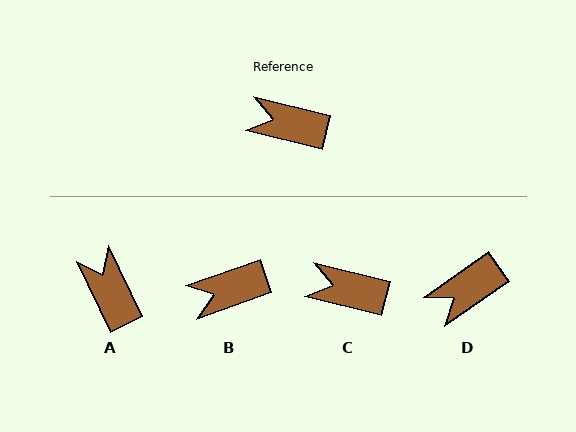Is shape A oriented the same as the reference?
No, it is off by about 50 degrees.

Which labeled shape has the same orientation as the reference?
C.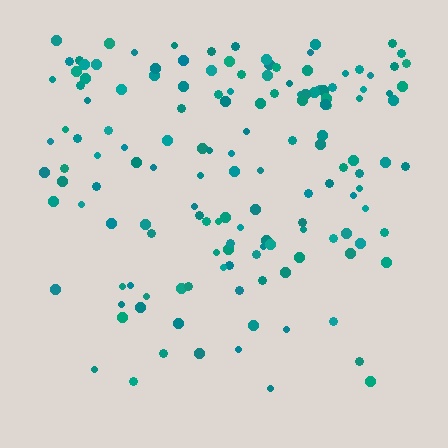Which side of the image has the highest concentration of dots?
The top.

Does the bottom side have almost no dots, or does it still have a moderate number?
Still a moderate number, just noticeably fewer than the top.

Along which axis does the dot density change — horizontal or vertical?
Vertical.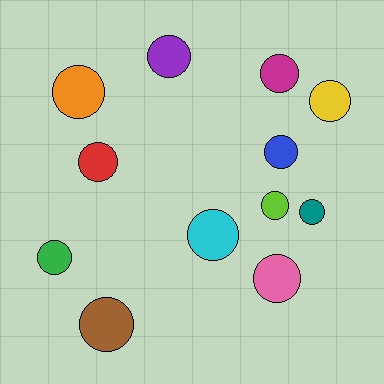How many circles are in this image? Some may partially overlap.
There are 12 circles.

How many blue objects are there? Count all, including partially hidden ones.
There is 1 blue object.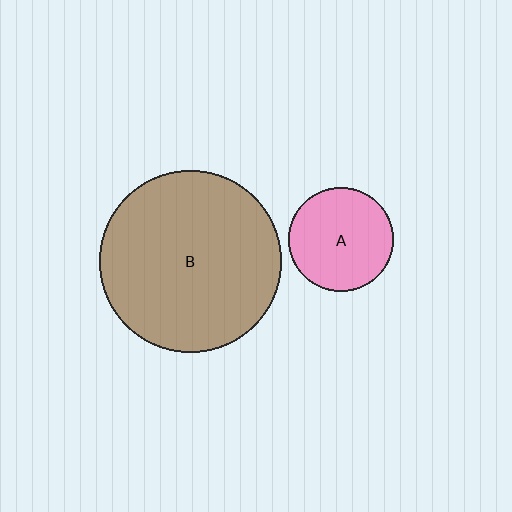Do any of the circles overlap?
No, none of the circles overlap.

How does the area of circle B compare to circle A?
Approximately 3.0 times.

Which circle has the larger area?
Circle B (brown).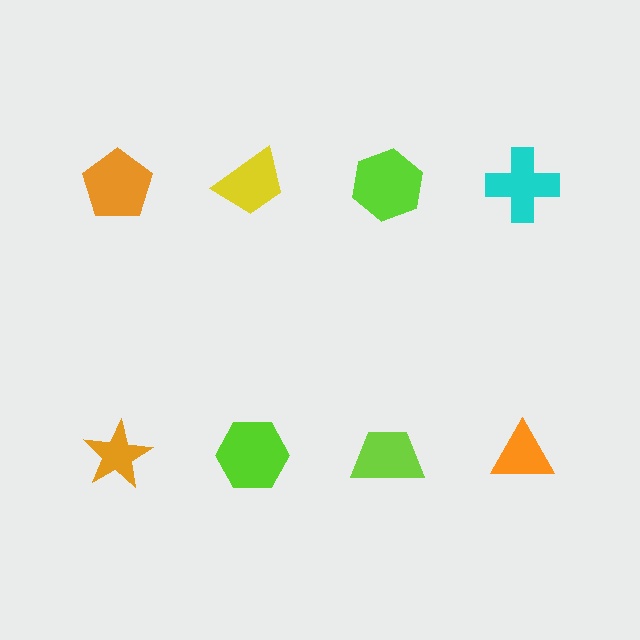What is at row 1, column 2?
A yellow trapezoid.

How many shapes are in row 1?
4 shapes.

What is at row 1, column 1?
An orange pentagon.